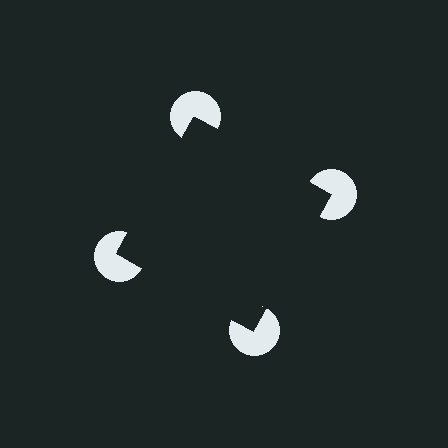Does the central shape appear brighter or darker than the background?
It typically appears slightly darker than the background, even though no actual brightness change is drawn.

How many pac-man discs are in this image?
There are 4 — one at each vertex of the illusory square.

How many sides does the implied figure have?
4 sides.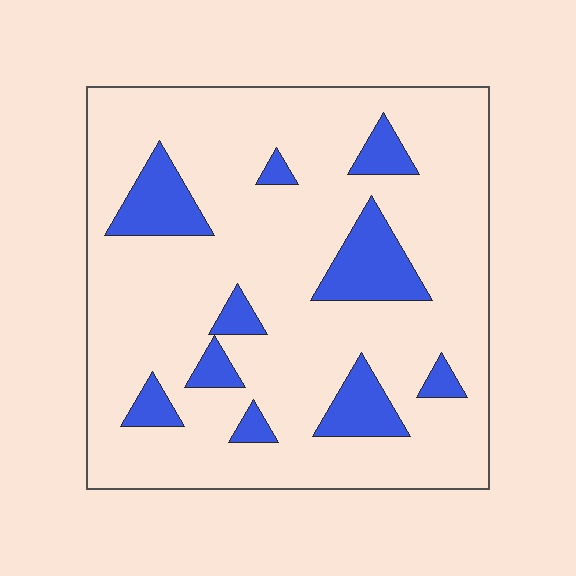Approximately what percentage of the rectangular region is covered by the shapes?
Approximately 15%.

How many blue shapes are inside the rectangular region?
10.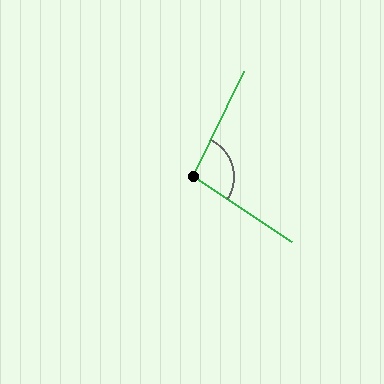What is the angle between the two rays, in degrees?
Approximately 97 degrees.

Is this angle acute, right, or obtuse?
It is obtuse.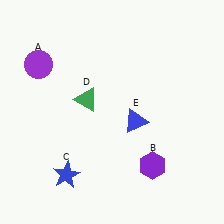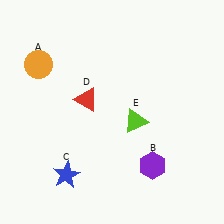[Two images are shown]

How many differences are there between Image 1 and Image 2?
There are 3 differences between the two images.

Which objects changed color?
A changed from purple to orange. D changed from green to red. E changed from blue to lime.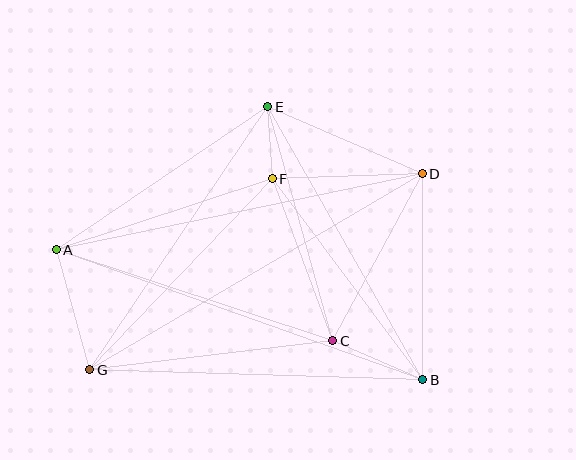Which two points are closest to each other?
Points E and F are closest to each other.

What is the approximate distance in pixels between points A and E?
The distance between A and E is approximately 255 pixels.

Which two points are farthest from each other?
Points A and B are farthest from each other.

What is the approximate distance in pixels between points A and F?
The distance between A and F is approximately 227 pixels.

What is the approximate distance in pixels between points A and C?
The distance between A and C is approximately 291 pixels.